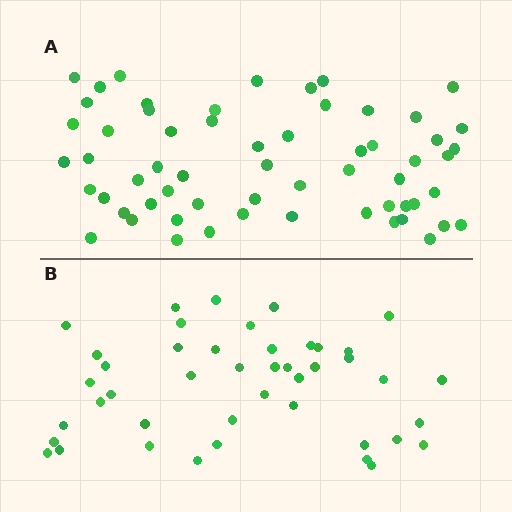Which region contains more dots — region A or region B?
Region A (the top region) has more dots.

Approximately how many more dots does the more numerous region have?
Region A has approximately 15 more dots than region B.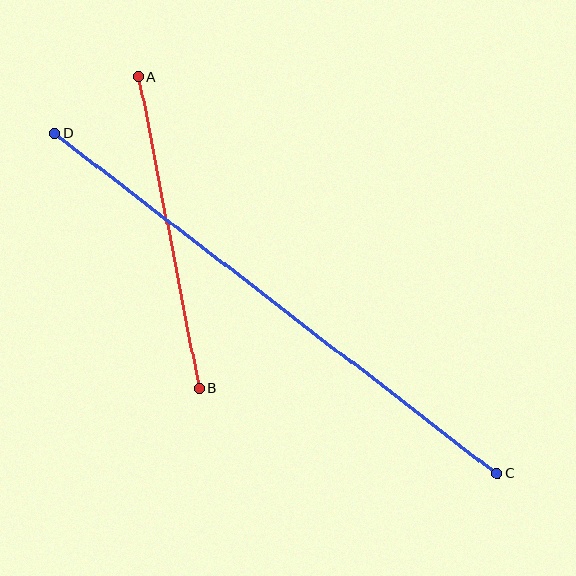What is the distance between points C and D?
The distance is approximately 559 pixels.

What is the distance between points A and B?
The distance is approximately 317 pixels.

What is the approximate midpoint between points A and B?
The midpoint is at approximately (169, 232) pixels.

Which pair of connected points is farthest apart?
Points C and D are farthest apart.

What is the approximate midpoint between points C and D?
The midpoint is at approximately (276, 303) pixels.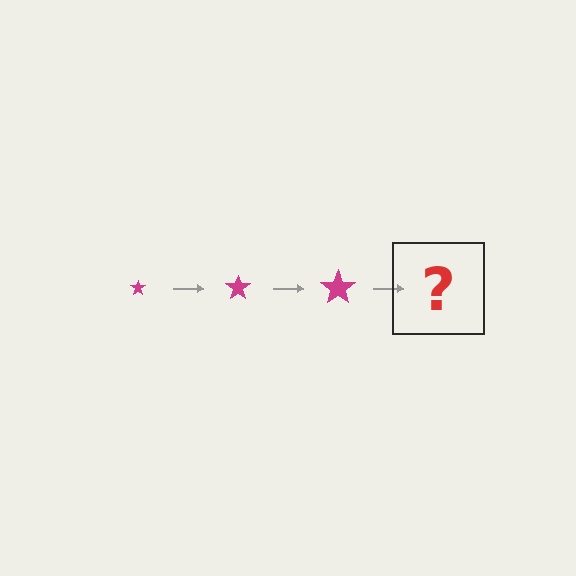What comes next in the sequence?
The next element should be a magenta star, larger than the previous one.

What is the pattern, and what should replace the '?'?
The pattern is that the star gets progressively larger each step. The '?' should be a magenta star, larger than the previous one.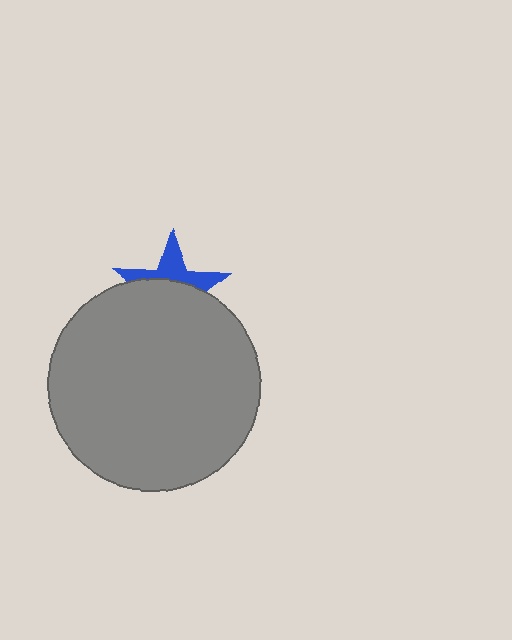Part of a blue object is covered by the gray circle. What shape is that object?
It is a star.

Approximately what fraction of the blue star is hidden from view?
Roughly 60% of the blue star is hidden behind the gray circle.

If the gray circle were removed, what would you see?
You would see the complete blue star.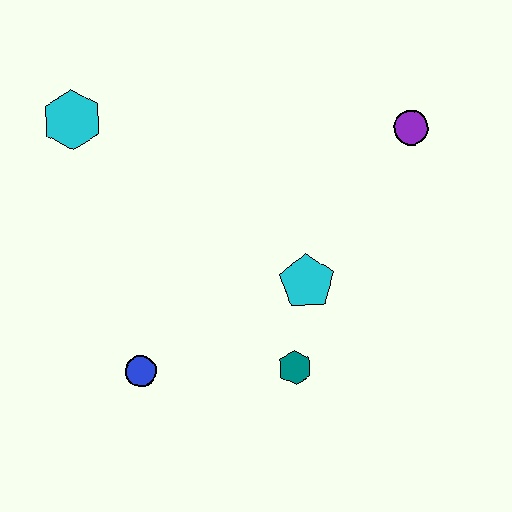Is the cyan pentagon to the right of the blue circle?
Yes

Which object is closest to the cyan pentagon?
The teal hexagon is closest to the cyan pentagon.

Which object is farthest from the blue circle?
The purple circle is farthest from the blue circle.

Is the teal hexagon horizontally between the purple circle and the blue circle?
Yes